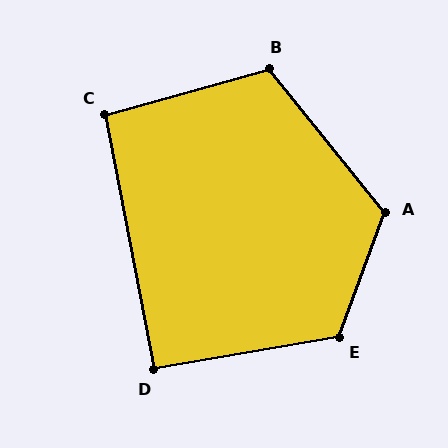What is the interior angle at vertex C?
Approximately 95 degrees (approximately right).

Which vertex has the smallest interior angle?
D, at approximately 91 degrees.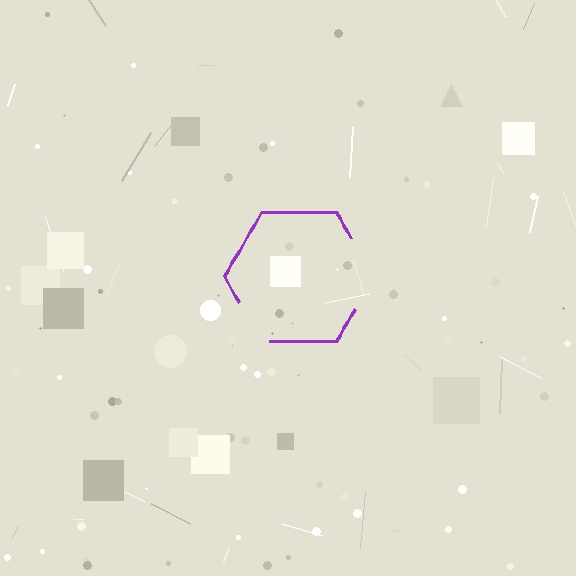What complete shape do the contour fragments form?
The contour fragments form a hexagon.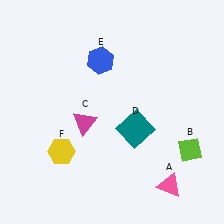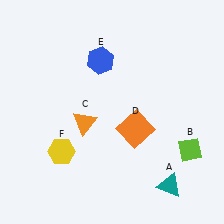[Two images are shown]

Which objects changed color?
A changed from pink to teal. C changed from magenta to orange. D changed from teal to orange.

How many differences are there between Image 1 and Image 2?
There are 3 differences between the two images.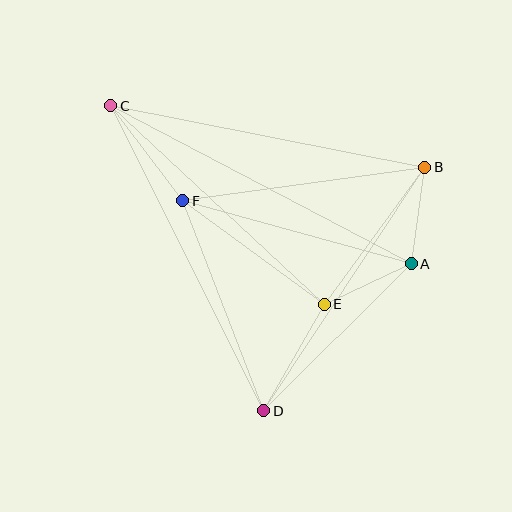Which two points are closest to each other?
Points A and E are closest to each other.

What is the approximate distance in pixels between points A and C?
The distance between A and C is approximately 340 pixels.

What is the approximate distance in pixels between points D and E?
The distance between D and E is approximately 122 pixels.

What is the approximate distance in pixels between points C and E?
The distance between C and E is approximately 292 pixels.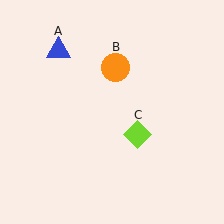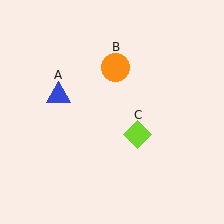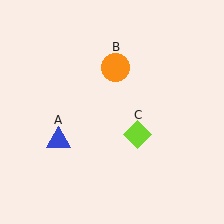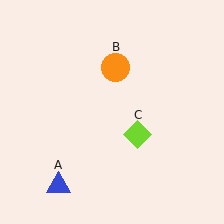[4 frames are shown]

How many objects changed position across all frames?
1 object changed position: blue triangle (object A).